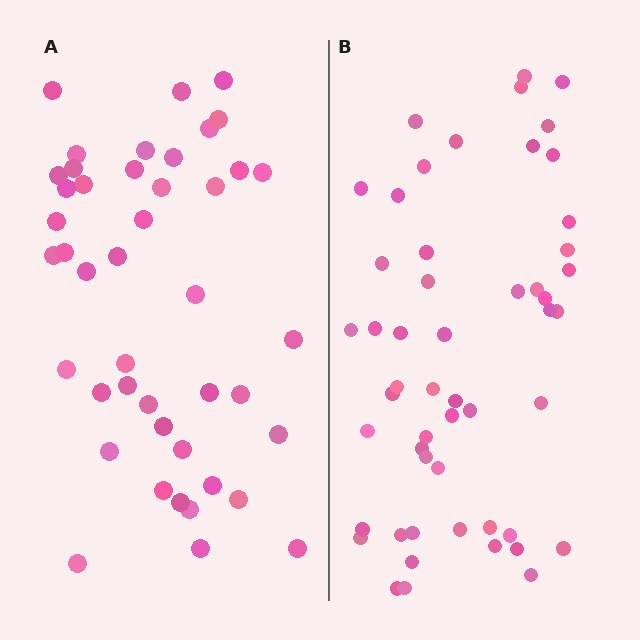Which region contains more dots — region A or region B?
Region B (the right region) has more dots.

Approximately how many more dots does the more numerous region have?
Region B has roughly 8 or so more dots than region A.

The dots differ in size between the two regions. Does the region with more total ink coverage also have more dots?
No. Region A has more total ink coverage because its dots are larger, but region B actually contains more individual dots. Total area can be misleading — the number of items is what matters here.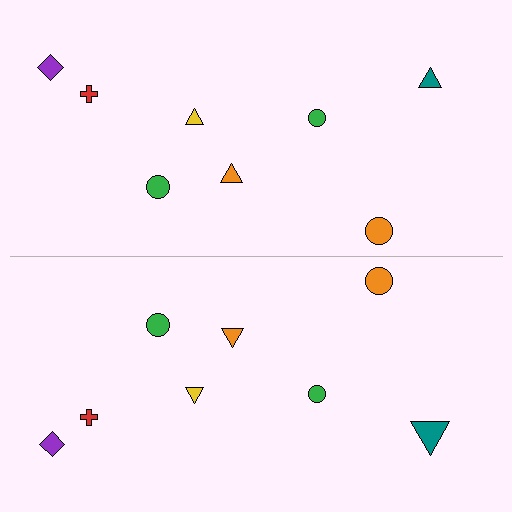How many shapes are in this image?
There are 16 shapes in this image.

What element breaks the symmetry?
The teal triangle on the bottom side has a different size than its mirror counterpart.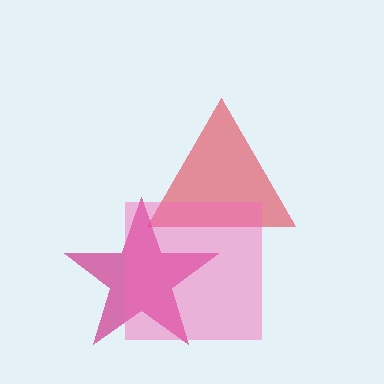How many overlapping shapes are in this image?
There are 3 overlapping shapes in the image.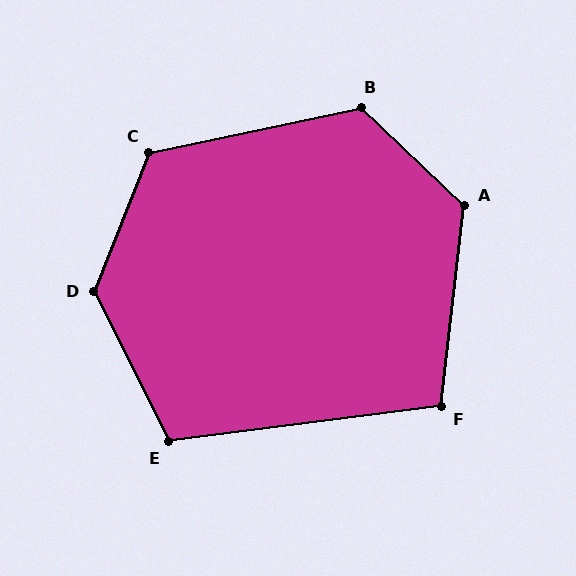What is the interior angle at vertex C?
Approximately 123 degrees (obtuse).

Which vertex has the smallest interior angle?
F, at approximately 103 degrees.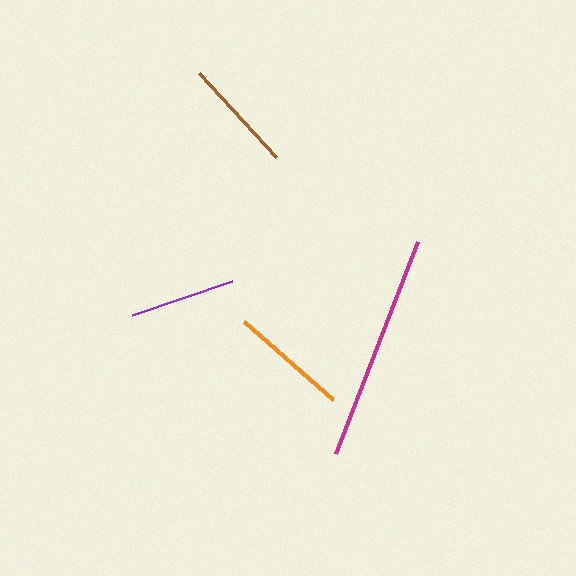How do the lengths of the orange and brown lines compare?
The orange and brown lines are approximately the same length.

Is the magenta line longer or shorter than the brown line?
The magenta line is longer than the brown line.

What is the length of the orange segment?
The orange segment is approximately 119 pixels long.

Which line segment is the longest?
The magenta line is the longest at approximately 227 pixels.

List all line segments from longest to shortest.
From longest to shortest: magenta, orange, brown, purple.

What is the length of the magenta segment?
The magenta segment is approximately 227 pixels long.